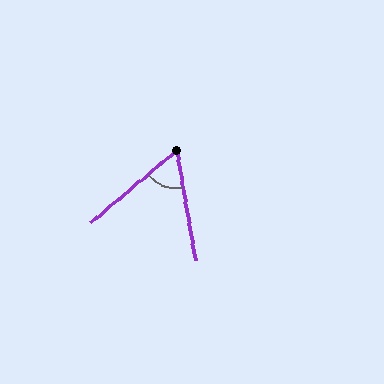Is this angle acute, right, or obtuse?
It is acute.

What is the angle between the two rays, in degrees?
Approximately 59 degrees.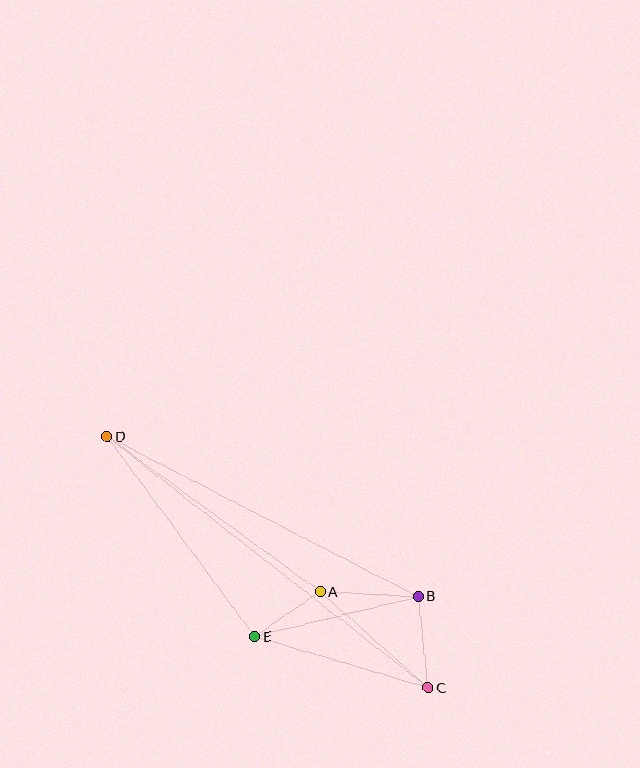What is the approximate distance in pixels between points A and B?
The distance between A and B is approximately 98 pixels.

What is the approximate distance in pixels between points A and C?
The distance between A and C is approximately 144 pixels.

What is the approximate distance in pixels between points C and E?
The distance between C and E is approximately 181 pixels.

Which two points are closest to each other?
Points A and E are closest to each other.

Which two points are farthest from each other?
Points C and D are farthest from each other.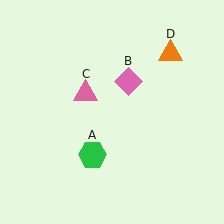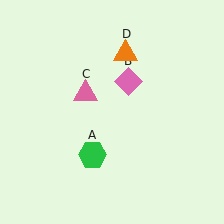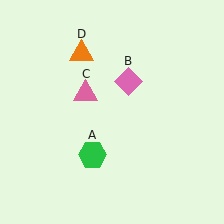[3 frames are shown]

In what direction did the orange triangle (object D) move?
The orange triangle (object D) moved left.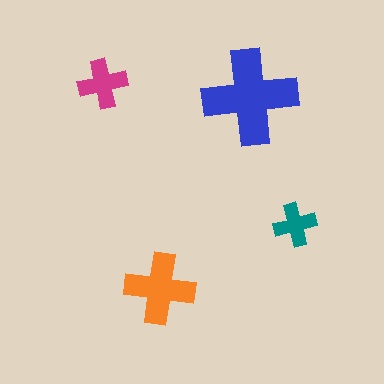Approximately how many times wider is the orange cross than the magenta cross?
About 1.5 times wider.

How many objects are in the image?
There are 4 objects in the image.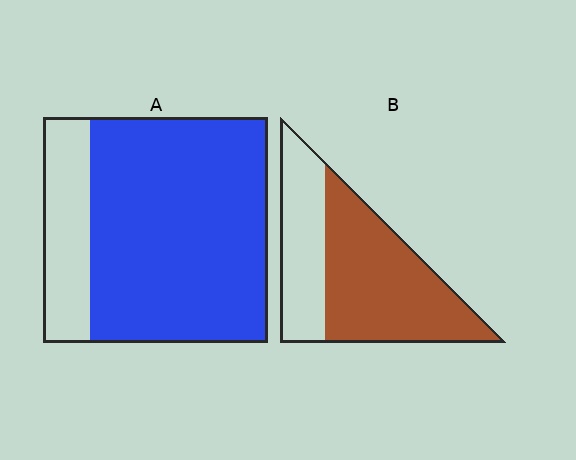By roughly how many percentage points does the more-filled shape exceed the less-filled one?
By roughly 15 percentage points (A over B).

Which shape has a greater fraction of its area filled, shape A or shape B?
Shape A.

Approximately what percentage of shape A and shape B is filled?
A is approximately 80% and B is approximately 65%.